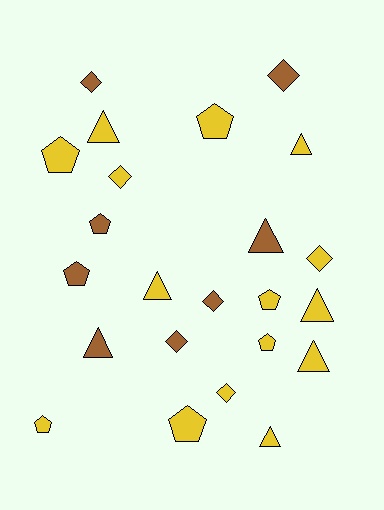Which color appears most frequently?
Yellow, with 15 objects.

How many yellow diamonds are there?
There are 3 yellow diamonds.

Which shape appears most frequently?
Pentagon, with 8 objects.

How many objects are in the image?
There are 23 objects.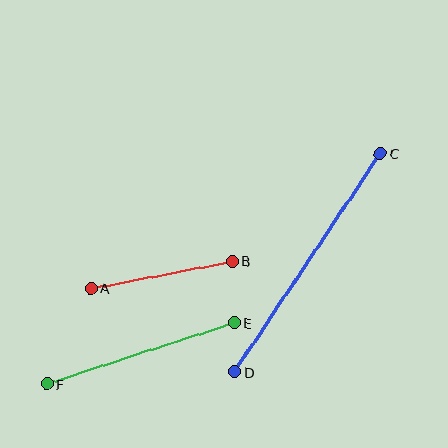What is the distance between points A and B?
The distance is approximately 144 pixels.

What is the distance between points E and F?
The distance is approximately 197 pixels.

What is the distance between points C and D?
The distance is approximately 263 pixels.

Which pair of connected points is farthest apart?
Points C and D are farthest apart.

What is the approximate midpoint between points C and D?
The midpoint is at approximately (307, 263) pixels.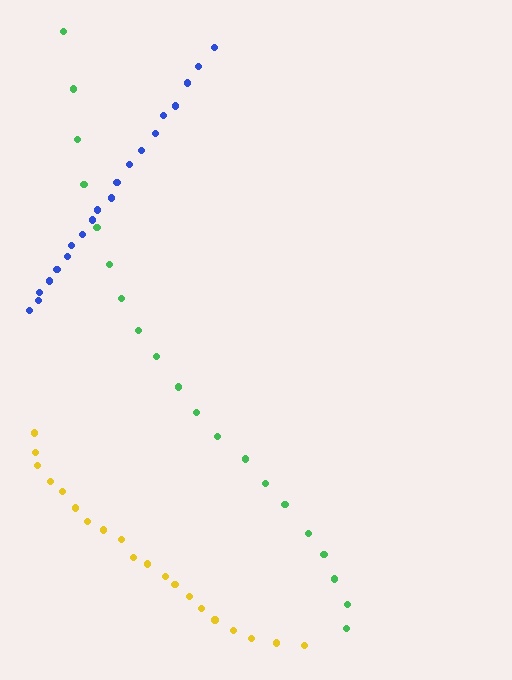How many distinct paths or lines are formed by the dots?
There are 3 distinct paths.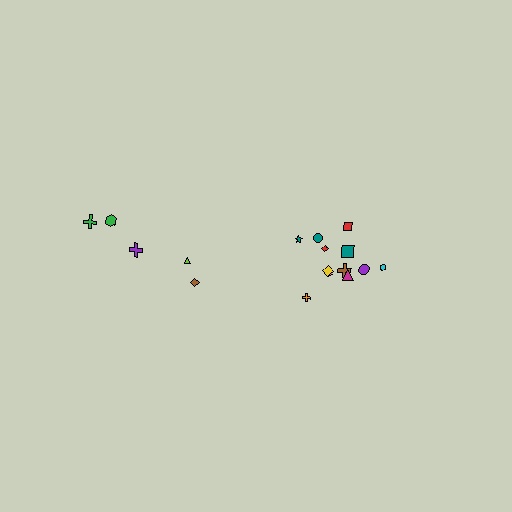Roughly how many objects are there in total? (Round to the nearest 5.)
Roughly 15 objects in total.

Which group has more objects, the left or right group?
The right group.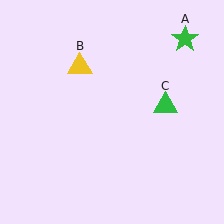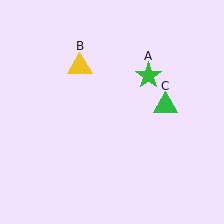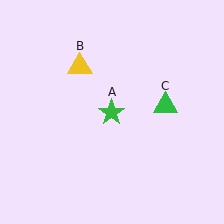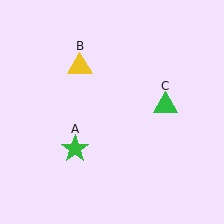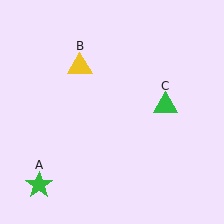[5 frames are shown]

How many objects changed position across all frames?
1 object changed position: green star (object A).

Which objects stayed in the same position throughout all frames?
Yellow triangle (object B) and green triangle (object C) remained stationary.